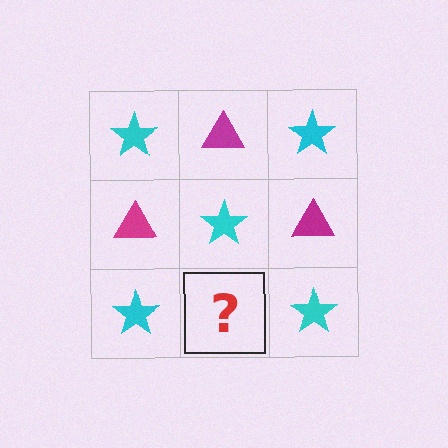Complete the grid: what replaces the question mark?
The question mark should be replaced with a magenta triangle.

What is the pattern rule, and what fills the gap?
The rule is that it alternates cyan star and magenta triangle in a checkerboard pattern. The gap should be filled with a magenta triangle.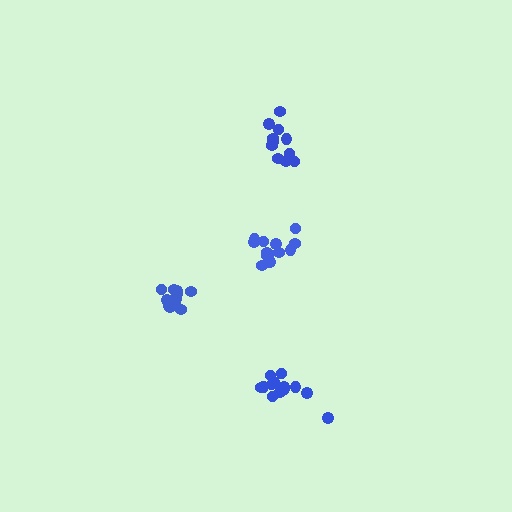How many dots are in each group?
Group 1: 14 dots, Group 2: 11 dots, Group 3: 13 dots, Group 4: 11 dots (49 total).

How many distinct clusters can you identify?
There are 4 distinct clusters.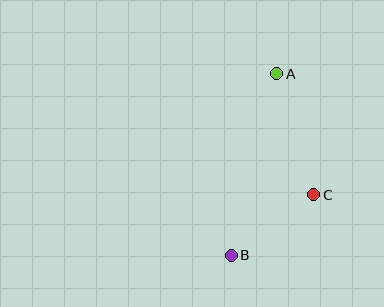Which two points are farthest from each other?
Points A and B are farthest from each other.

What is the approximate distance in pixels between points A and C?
The distance between A and C is approximately 126 pixels.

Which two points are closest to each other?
Points B and C are closest to each other.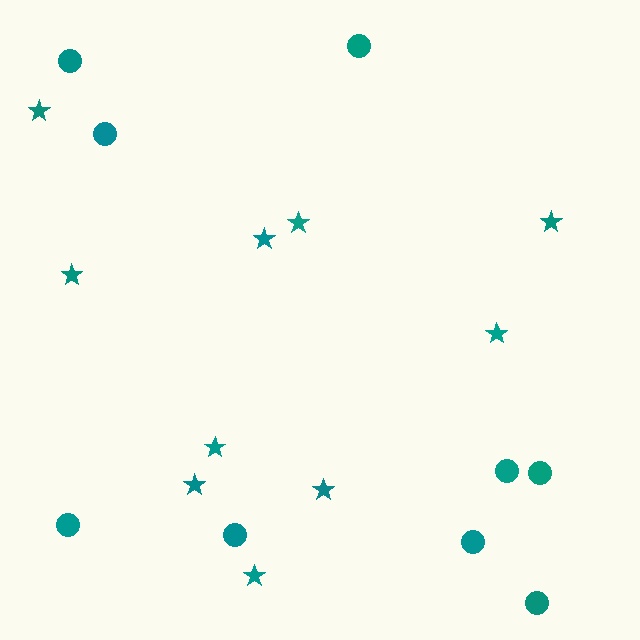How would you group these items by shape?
There are 2 groups: one group of circles (9) and one group of stars (10).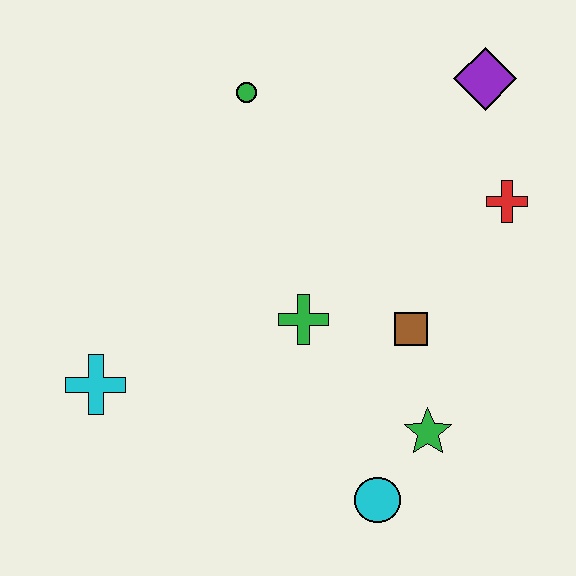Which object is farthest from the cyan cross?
The purple diamond is farthest from the cyan cross.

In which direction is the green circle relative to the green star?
The green circle is above the green star.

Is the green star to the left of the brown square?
No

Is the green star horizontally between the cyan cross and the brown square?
No